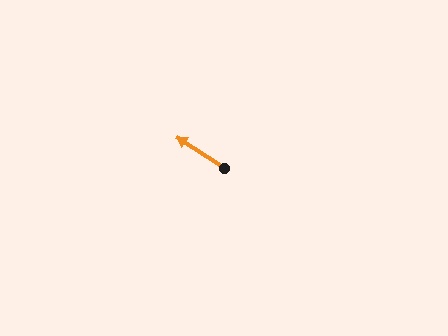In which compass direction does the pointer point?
Northwest.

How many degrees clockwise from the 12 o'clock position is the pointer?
Approximately 303 degrees.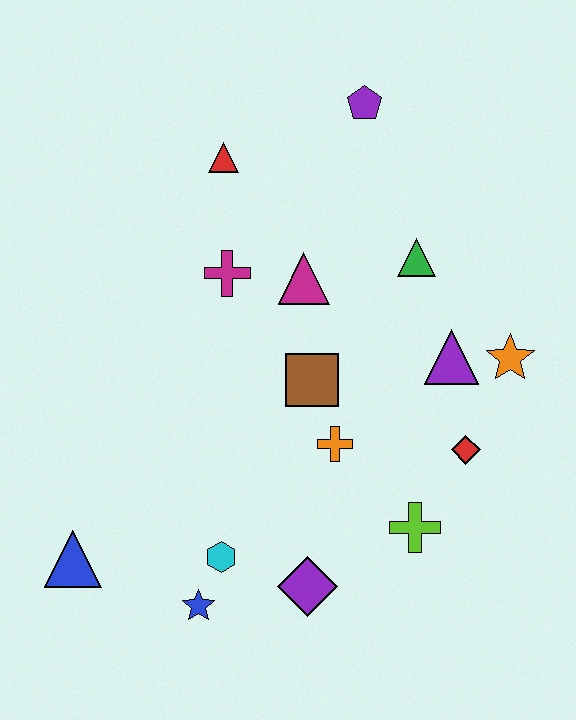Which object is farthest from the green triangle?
The blue triangle is farthest from the green triangle.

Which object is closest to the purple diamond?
The cyan hexagon is closest to the purple diamond.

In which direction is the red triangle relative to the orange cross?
The red triangle is above the orange cross.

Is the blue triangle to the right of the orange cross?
No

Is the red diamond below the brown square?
Yes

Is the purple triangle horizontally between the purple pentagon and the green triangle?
No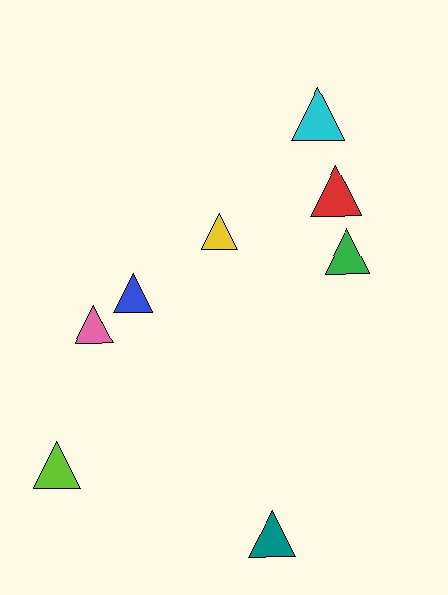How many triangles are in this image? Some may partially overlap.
There are 8 triangles.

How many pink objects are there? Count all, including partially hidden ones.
There is 1 pink object.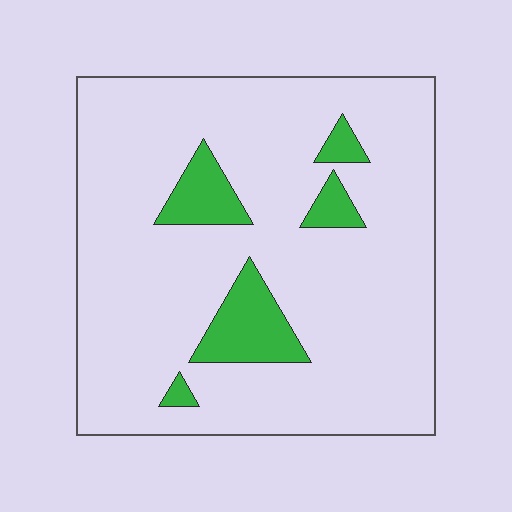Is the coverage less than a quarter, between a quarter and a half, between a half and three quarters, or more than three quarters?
Less than a quarter.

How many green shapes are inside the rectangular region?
5.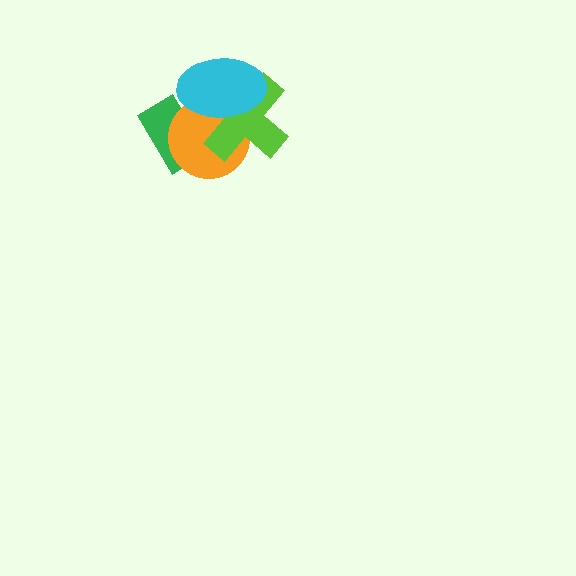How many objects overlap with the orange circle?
3 objects overlap with the orange circle.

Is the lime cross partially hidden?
Yes, it is partially covered by another shape.